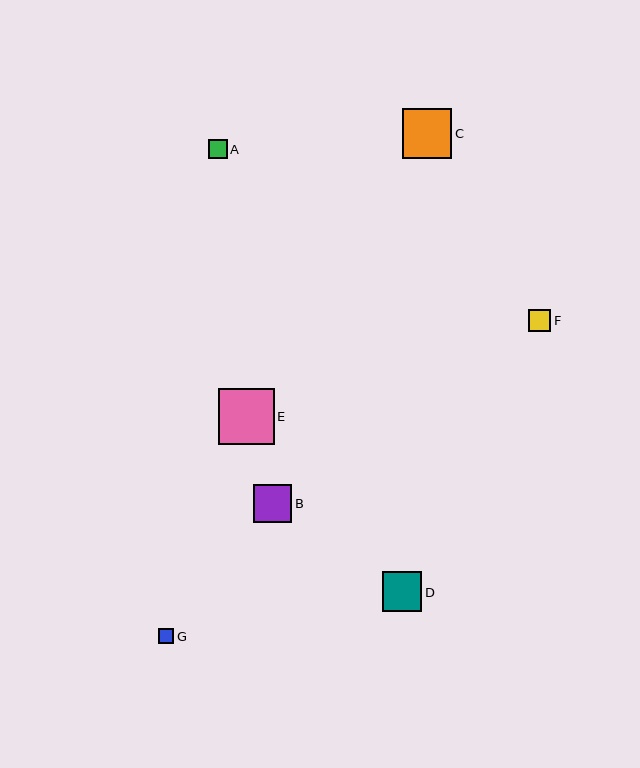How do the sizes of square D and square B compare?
Square D and square B are approximately the same size.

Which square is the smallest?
Square G is the smallest with a size of approximately 15 pixels.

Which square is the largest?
Square E is the largest with a size of approximately 56 pixels.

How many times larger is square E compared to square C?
Square E is approximately 1.1 times the size of square C.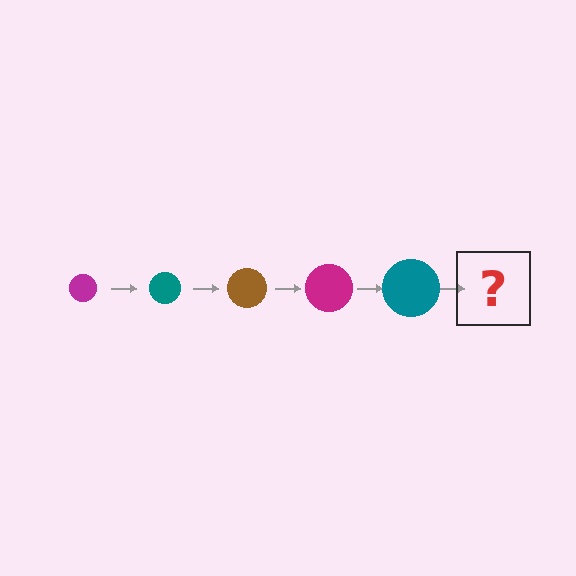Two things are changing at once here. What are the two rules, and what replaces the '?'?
The two rules are that the circle grows larger each step and the color cycles through magenta, teal, and brown. The '?' should be a brown circle, larger than the previous one.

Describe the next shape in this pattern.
It should be a brown circle, larger than the previous one.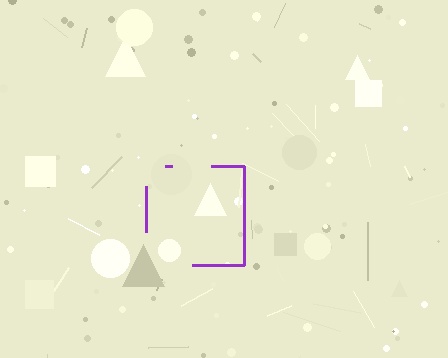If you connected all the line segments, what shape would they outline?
They would outline a square.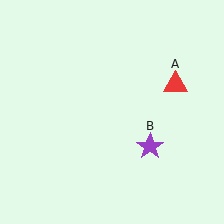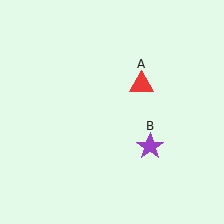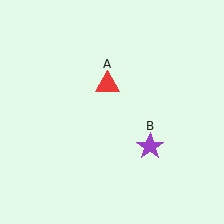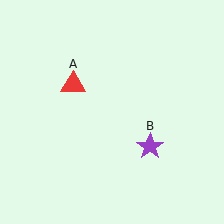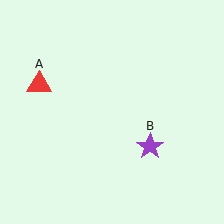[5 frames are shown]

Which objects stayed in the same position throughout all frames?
Purple star (object B) remained stationary.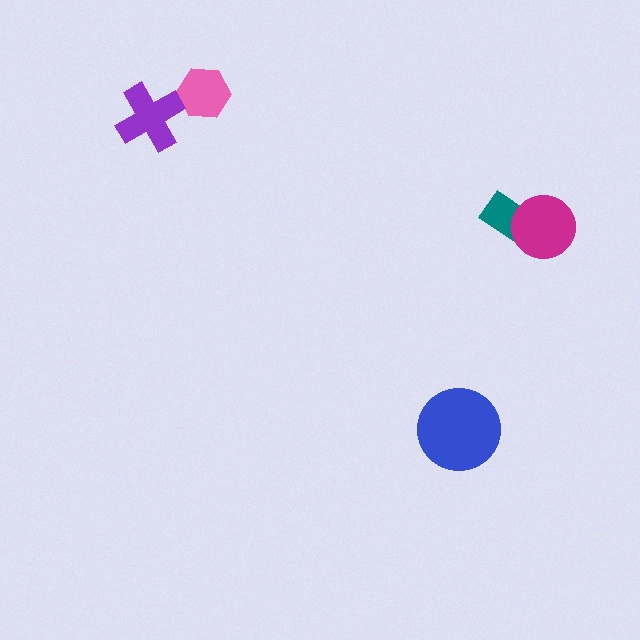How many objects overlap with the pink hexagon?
0 objects overlap with the pink hexagon.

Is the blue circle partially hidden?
No, no other shape covers it.